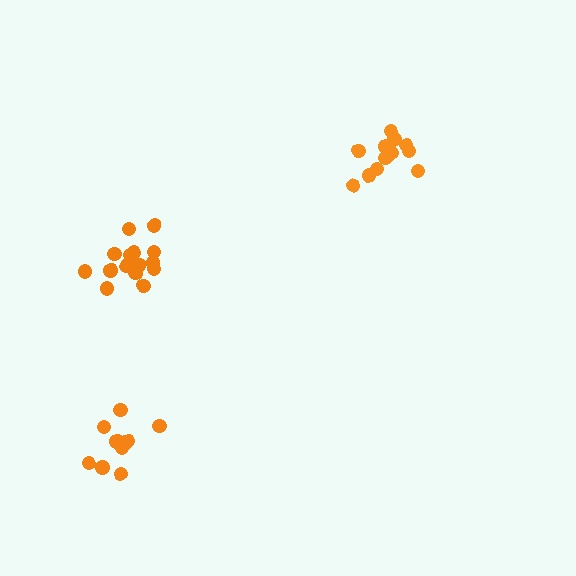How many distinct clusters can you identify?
There are 3 distinct clusters.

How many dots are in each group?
Group 1: 13 dots, Group 2: 15 dots, Group 3: 11 dots (39 total).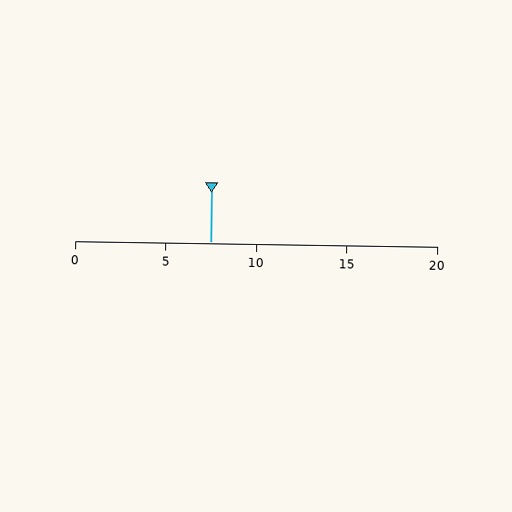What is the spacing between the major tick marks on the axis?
The major ticks are spaced 5 apart.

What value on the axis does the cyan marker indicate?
The marker indicates approximately 7.5.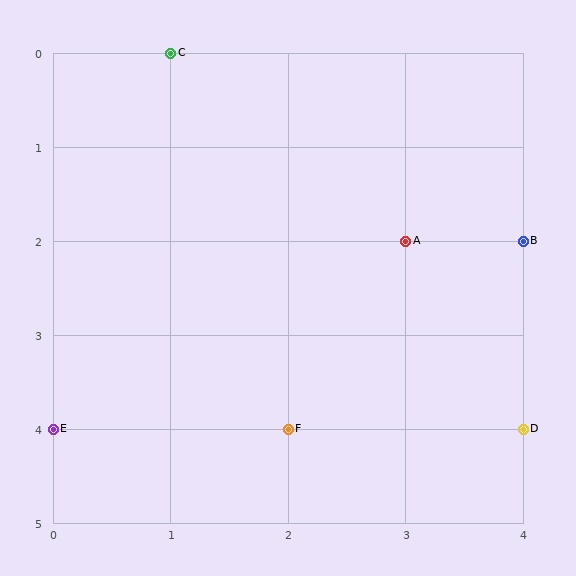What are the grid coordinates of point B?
Point B is at grid coordinates (4, 2).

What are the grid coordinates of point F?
Point F is at grid coordinates (2, 4).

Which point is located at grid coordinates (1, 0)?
Point C is at (1, 0).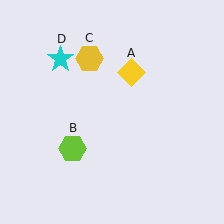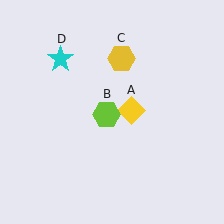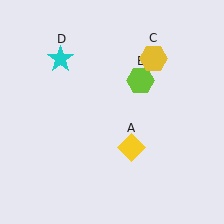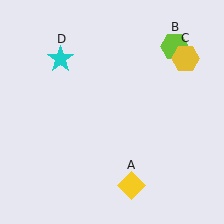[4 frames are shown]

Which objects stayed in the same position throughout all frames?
Cyan star (object D) remained stationary.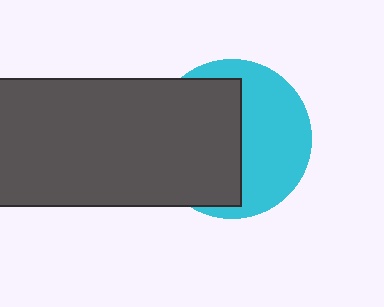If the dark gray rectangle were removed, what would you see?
You would see the complete cyan circle.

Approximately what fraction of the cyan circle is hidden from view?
Roughly 51% of the cyan circle is hidden behind the dark gray rectangle.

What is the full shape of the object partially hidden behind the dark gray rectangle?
The partially hidden object is a cyan circle.